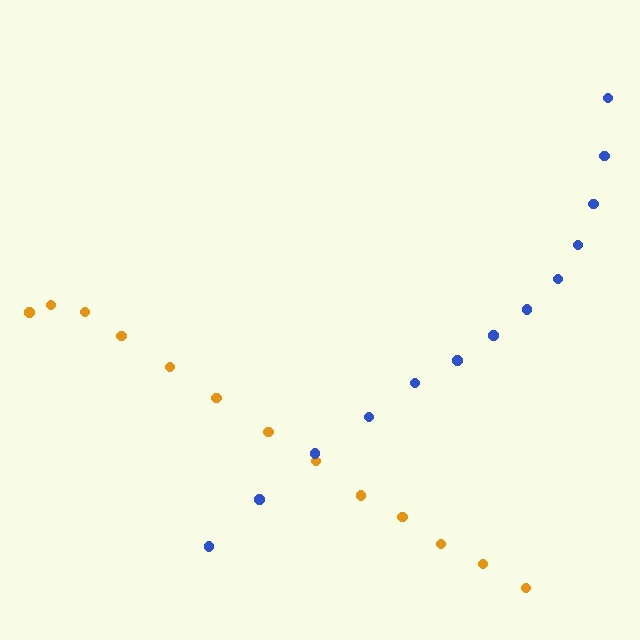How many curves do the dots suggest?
There are 2 distinct paths.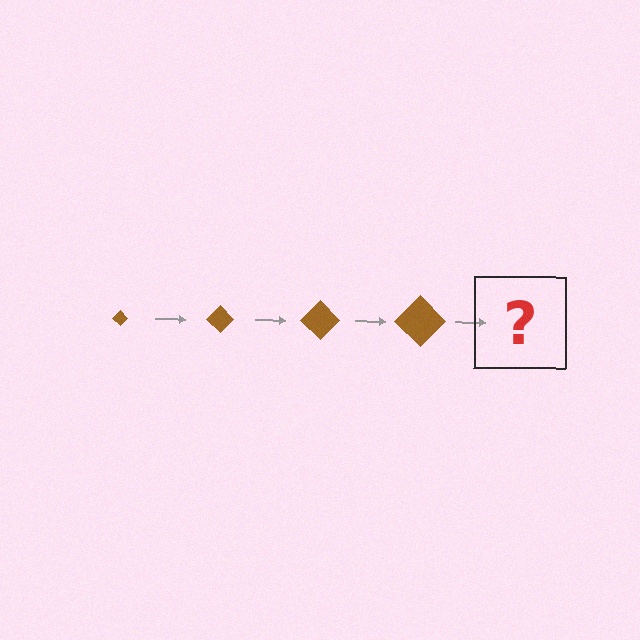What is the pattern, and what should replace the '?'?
The pattern is that the diamond gets progressively larger each step. The '?' should be a brown diamond, larger than the previous one.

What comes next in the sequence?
The next element should be a brown diamond, larger than the previous one.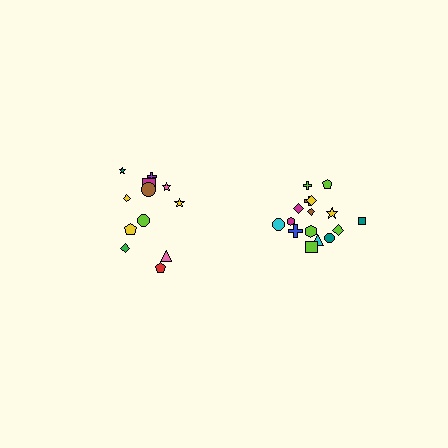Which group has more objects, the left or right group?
The right group.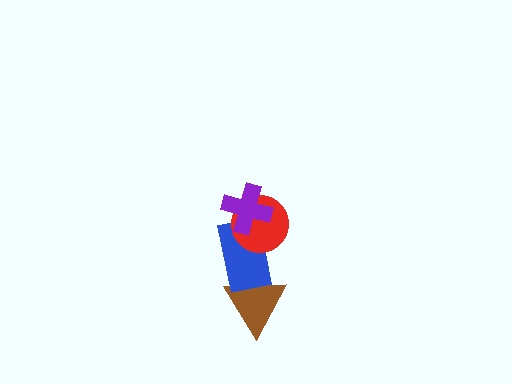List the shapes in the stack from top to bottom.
From top to bottom: the purple cross, the red circle, the blue rectangle, the brown triangle.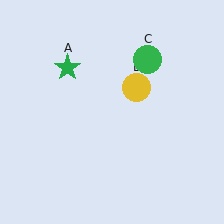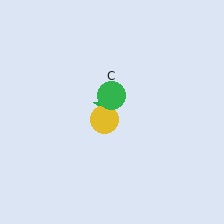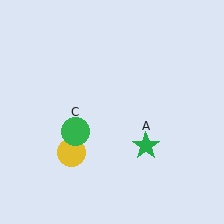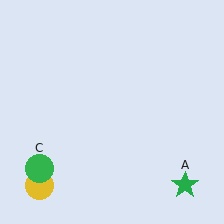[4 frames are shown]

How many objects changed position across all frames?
3 objects changed position: green star (object A), yellow circle (object B), green circle (object C).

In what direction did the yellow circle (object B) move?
The yellow circle (object B) moved down and to the left.